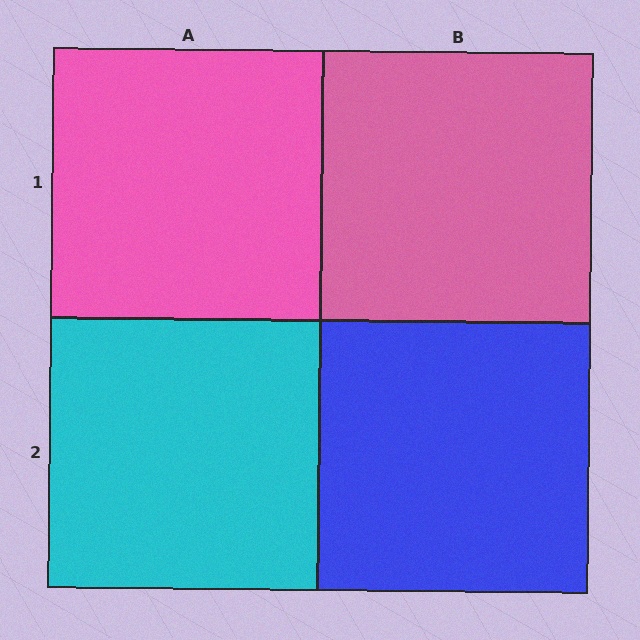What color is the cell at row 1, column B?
Pink.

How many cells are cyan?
1 cell is cyan.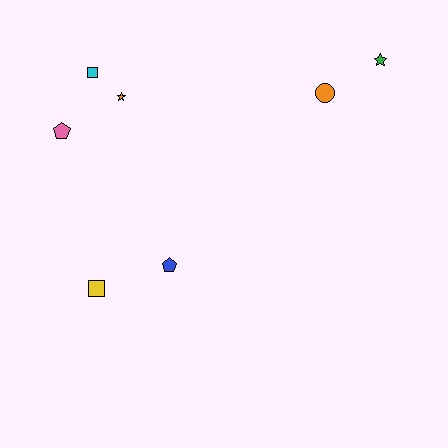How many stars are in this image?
There are 2 stars.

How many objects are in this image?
There are 7 objects.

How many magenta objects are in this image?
There are no magenta objects.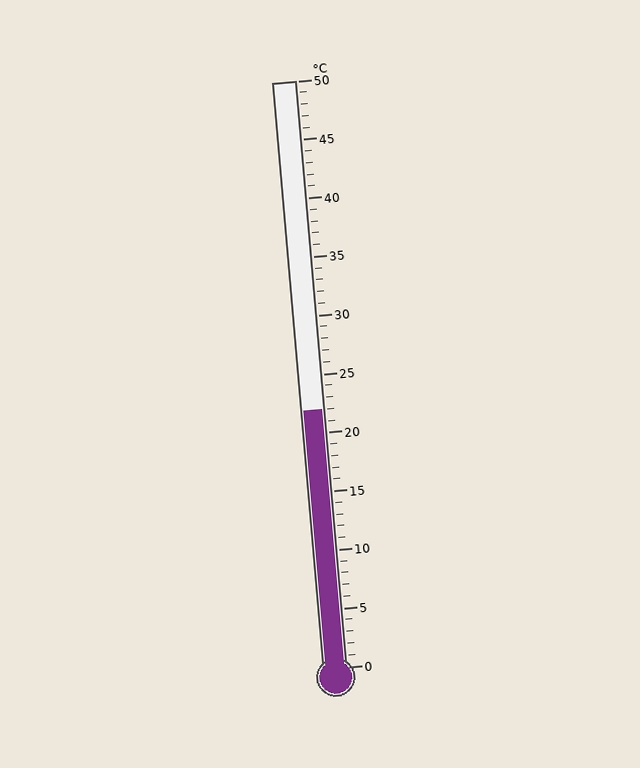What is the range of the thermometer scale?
The thermometer scale ranges from 0°C to 50°C.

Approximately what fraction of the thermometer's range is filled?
The thermometer is filled to approximately 45% of its range.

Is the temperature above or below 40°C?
The temperature is below 40°C.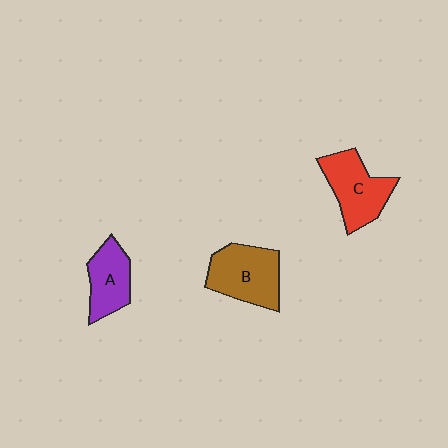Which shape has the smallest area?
Shape A (purple).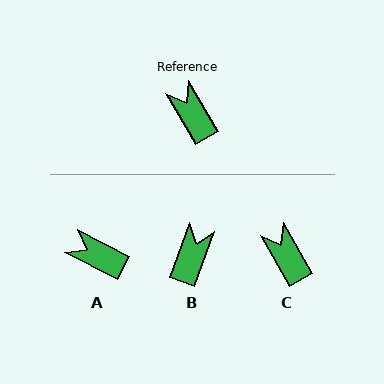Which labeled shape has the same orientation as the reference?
C.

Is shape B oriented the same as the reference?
No, it is off by about 50 degrees.